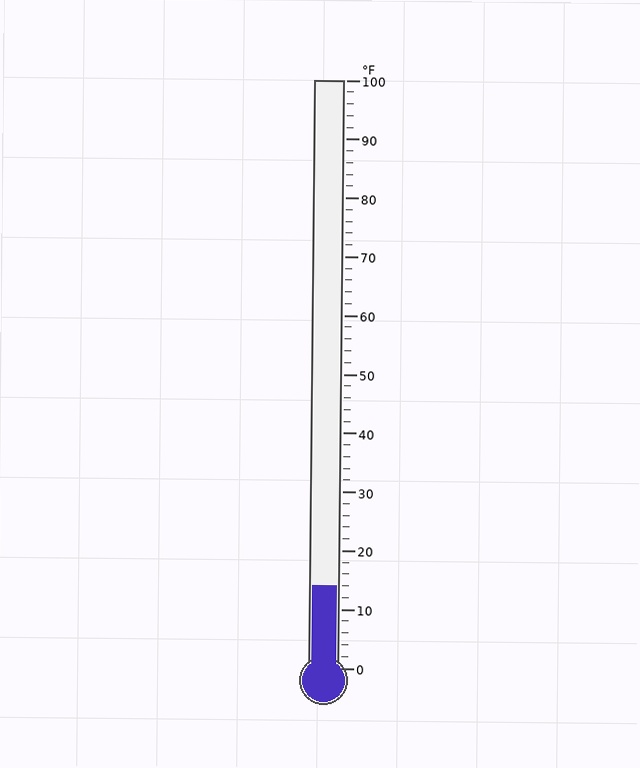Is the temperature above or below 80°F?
The temperature is below 80°F.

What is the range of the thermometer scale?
The thermometer scale ranges from 0°F to 100°F.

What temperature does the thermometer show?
The thermometer shows approximately 14°F.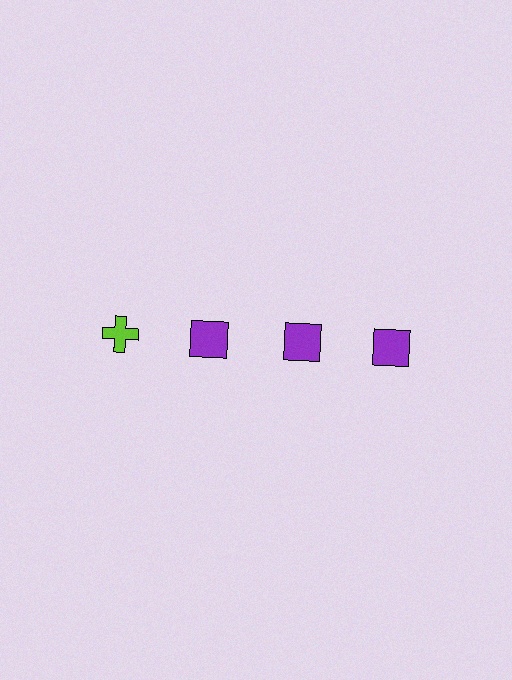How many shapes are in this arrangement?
There are 4 shapes arranged in a grid pattern.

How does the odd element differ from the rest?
It differs in both color (lime instead of purple) and shape (cross instead of square).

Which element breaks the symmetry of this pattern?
The lime cross in the top row, leftmost column breaks the symmetry. All other shapes are purple squares.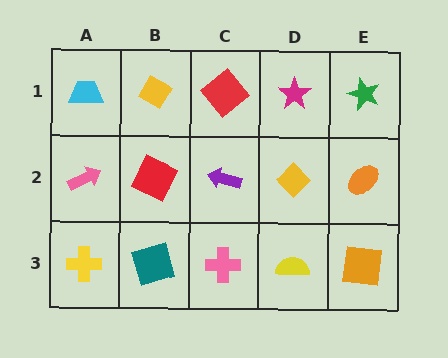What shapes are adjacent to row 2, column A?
A cyan trapezoid (row 1, column A), a yellow cross (row 3, column A), a red square (row 2, column B).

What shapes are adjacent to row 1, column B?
A red square (row 2, column B), a cyan trapezoid (row 1, column A), a red diamond (row 1, column C).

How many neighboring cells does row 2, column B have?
4.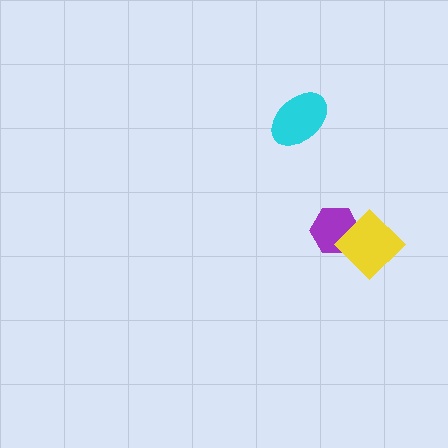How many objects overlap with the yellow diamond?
1 object overlaps with the yellow diamond.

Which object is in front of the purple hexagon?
The yellow diamond is in front of the purple hexagon.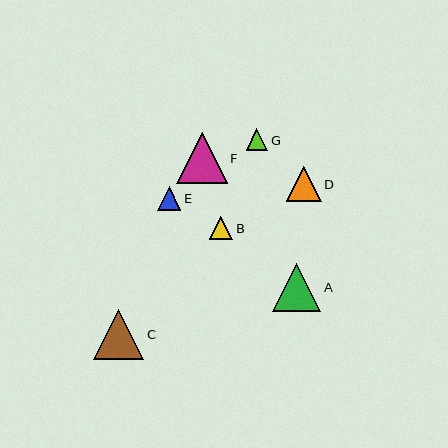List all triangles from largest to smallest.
From largest to smallest: C, F, A, D, E, B, G.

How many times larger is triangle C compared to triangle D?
Triangle C is approximately 1.4 times the size of triangle D.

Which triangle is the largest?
Triangle C is the largest with a size of approximately 50 pixels.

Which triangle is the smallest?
Triangle G is the smallest with a size of approximately 22 pixels.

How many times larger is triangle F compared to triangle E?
Triangle F is approximately 2.1 times the size of triangle E.